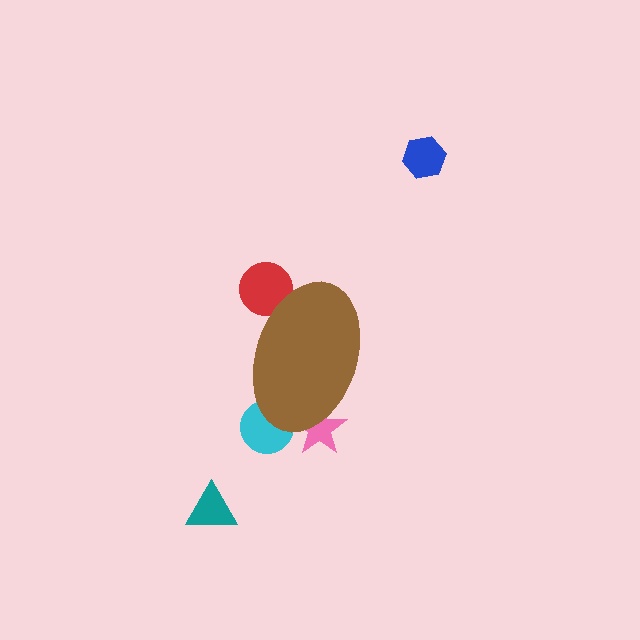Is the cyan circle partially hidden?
Yes, the cyan circle is partially hidden behind the brown ellipse.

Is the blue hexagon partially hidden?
No, the blue hexagon is fully visible.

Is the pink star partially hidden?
Yes, the pink star is partially hidden behind the brown ellipse.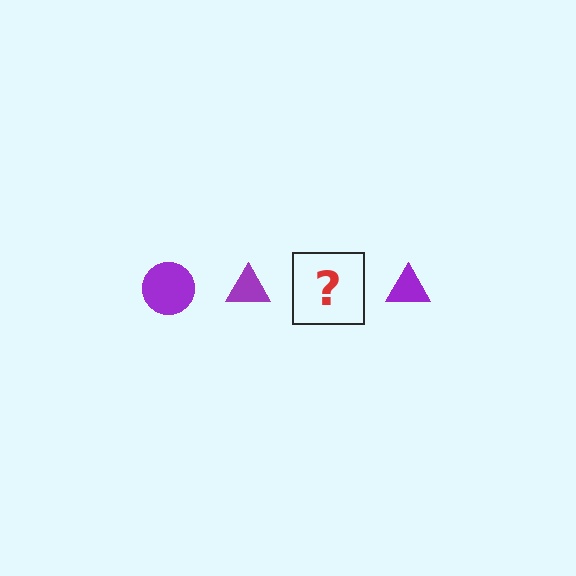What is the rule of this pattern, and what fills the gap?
The rule is that the pattern cycles through circle, triangle shapes in purple. The gap should be filled with a purple circle.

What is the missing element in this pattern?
The missing element is a purple circle.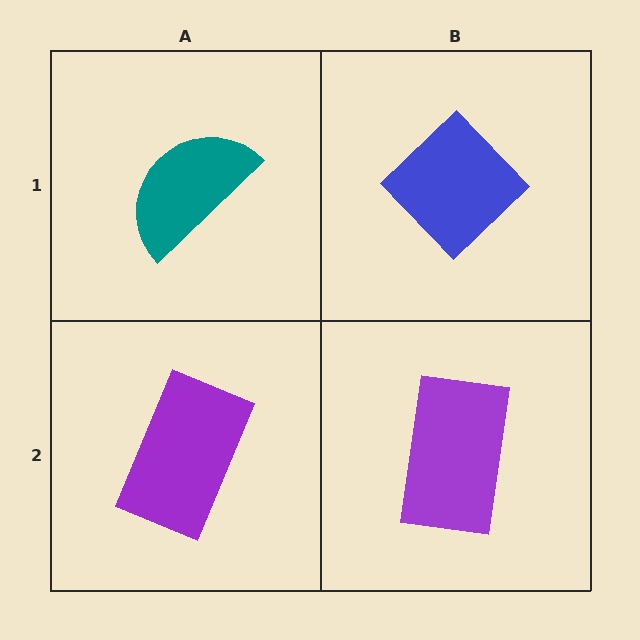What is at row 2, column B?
A purple rectangle.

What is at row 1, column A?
A teal semicircle.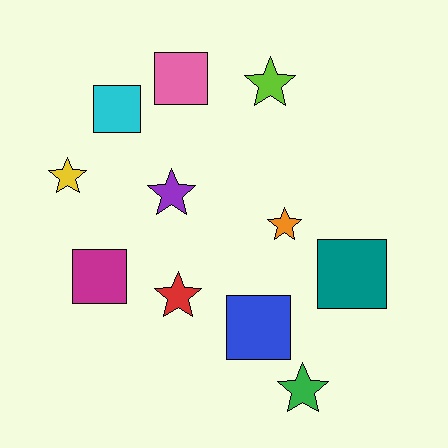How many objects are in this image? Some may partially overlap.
There are 11 objects.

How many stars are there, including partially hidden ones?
There are 6 stars.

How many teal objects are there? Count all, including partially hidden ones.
There is 1 teal object.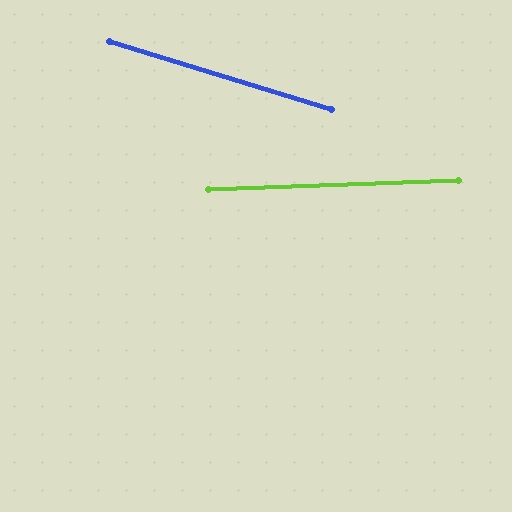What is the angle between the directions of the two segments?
Approximately 19 degrees.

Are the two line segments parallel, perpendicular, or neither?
Neither parallel nor perpendicular — they differ by about 19°.